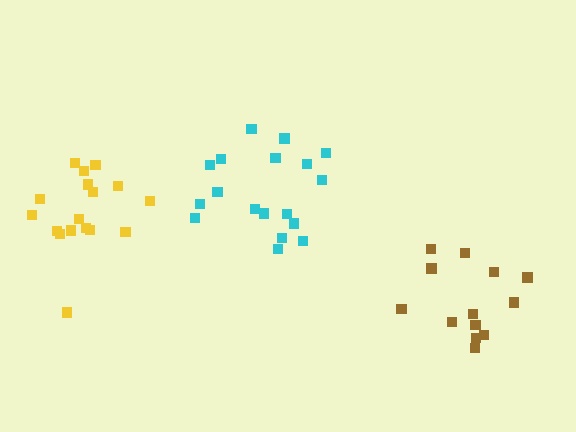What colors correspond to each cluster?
The clusters are colored: brown, yellow, cyan.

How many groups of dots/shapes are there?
There are 3 groups.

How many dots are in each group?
Group 1: 13 dots, Group 2: 17 dots, Group 3: 18 dots (48 total).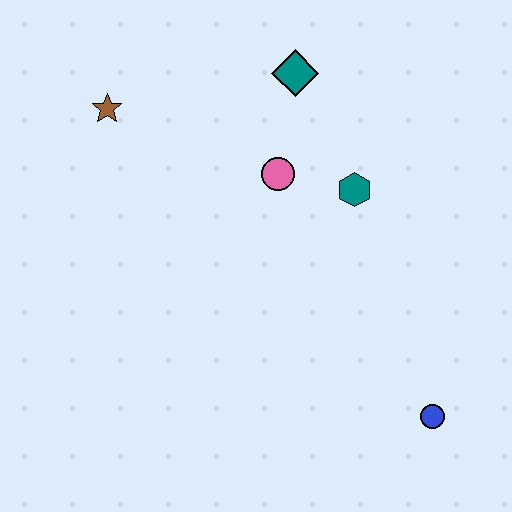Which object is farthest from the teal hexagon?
The brown star is farthest from the teal hexagon.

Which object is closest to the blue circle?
The teal hexagon is closest to the blue circle.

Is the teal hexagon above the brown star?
No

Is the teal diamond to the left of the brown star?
No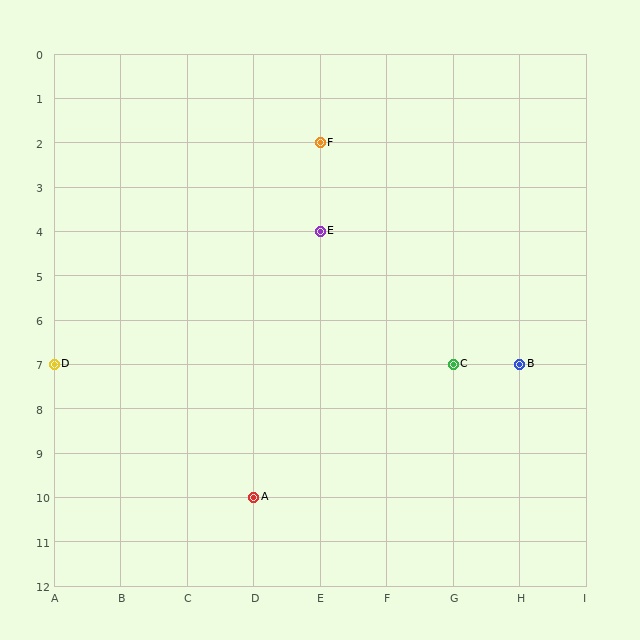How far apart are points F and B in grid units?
Points F and B are 3 columns and 5 rows apart (about 5.8 grid units diagonally).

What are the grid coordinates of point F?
Point F is at grid coordinates (E, 2).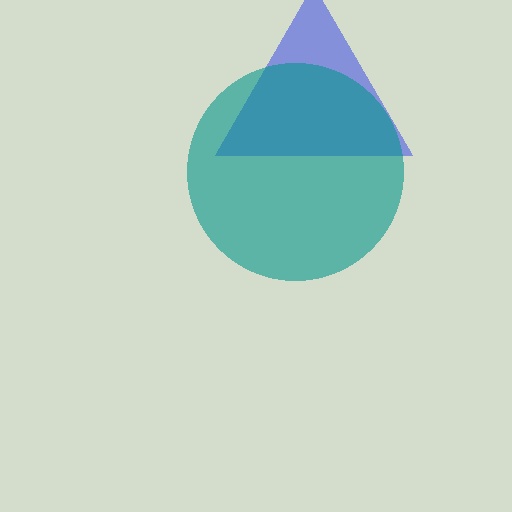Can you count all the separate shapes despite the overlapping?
Yes, there are 2 separate shapes.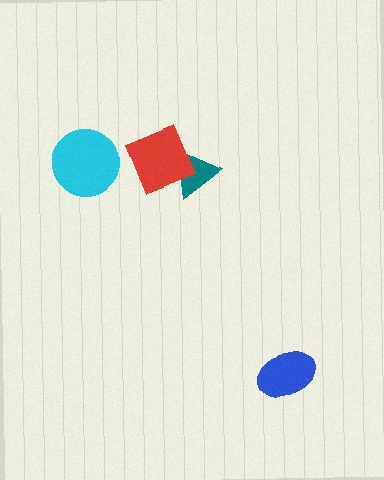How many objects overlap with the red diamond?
1 object overlaps with the red diamond.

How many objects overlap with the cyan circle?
0 objects overlap with the cyan circle.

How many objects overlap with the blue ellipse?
0 objects overlap with the blue ellipse.